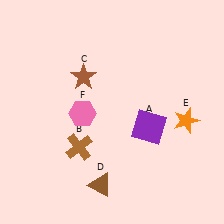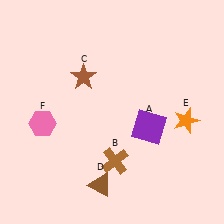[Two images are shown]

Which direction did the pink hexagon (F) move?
The pink hexagon (F) moved left.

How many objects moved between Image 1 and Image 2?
2 objects moved between the two images.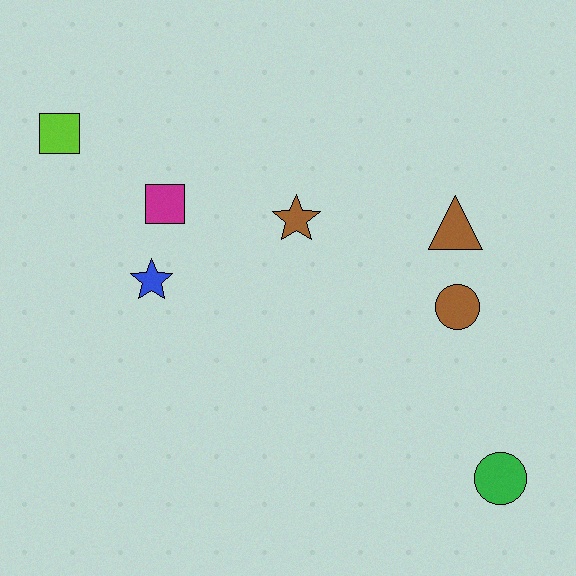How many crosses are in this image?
There are no crosses.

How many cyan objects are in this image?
There are no cyan objects.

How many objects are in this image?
There are 7 objects.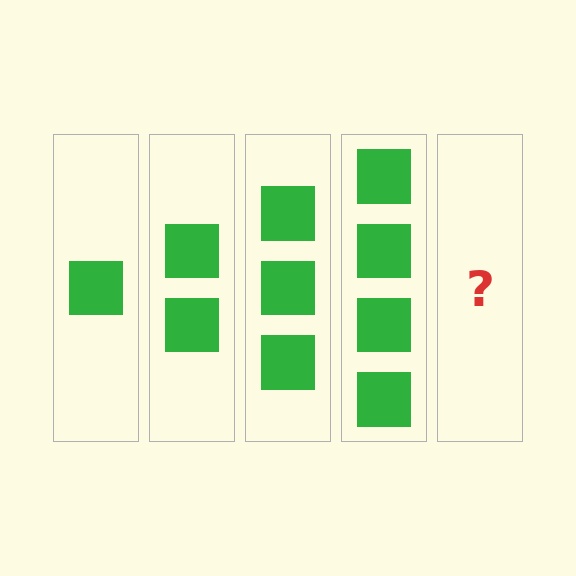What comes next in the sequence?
The next element should be 5 squares.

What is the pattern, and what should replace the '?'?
The pattern is that each step adds one more square. The '?' should be 5 squares.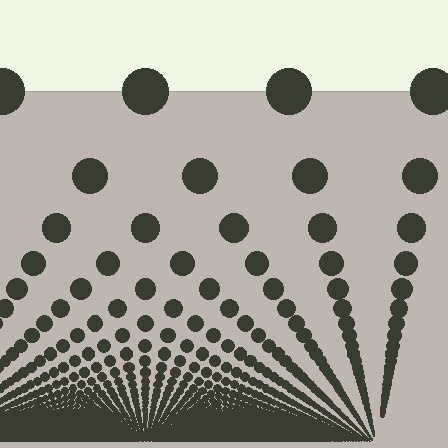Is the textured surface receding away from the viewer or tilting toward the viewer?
The surface appears to tilt toward the viewer. Texture elements get larger and sparser toward the top.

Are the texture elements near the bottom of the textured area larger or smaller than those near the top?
Smaller. The gradient is inverted — elements near the bottom are smaller and denser.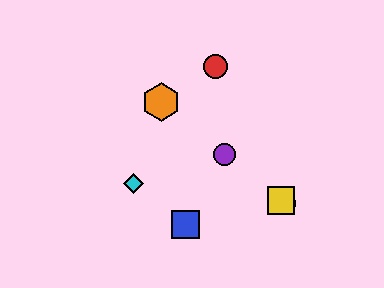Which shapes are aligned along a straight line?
The green circle, the yellow square, the purple circle, the orange hexagon are aligned along a straight line.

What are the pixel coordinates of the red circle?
The red circle is at (215, 66).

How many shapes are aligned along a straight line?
4 shapes (the green circle, the yellow square, the purple circle, the orange hexagon) are aligned along a straight line.